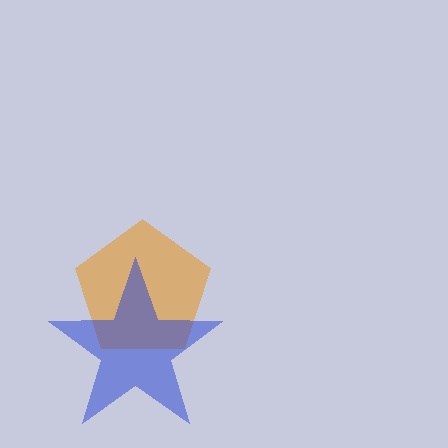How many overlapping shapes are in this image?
There are 2 overlapping shapes in the image.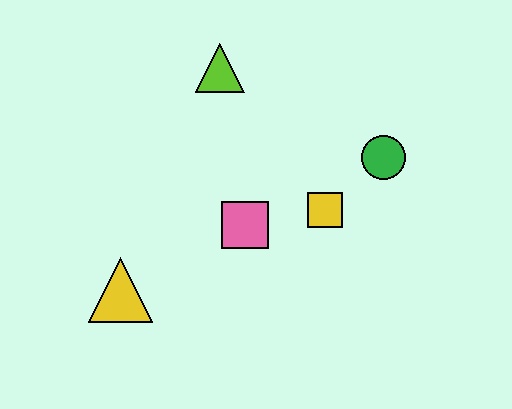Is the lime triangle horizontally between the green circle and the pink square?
No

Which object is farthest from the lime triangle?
The yellow triangle is farthest from the lime triangle.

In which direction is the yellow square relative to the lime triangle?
The yellow square is below the lime triangle.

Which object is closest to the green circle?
The yellow square is closest to the green circle.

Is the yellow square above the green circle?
No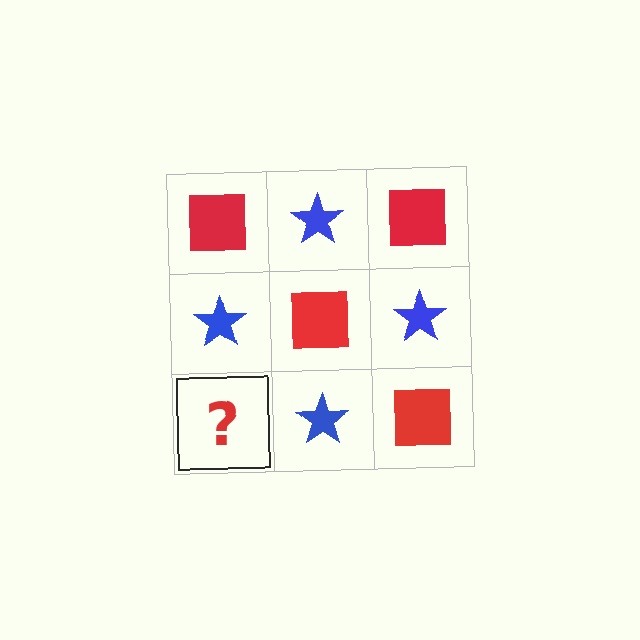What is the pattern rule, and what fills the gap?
The rule is that it alternates red square and blue star in a checkerboard pattern. The gap should be filled with a red square.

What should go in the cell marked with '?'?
The missing cell should contain a red square.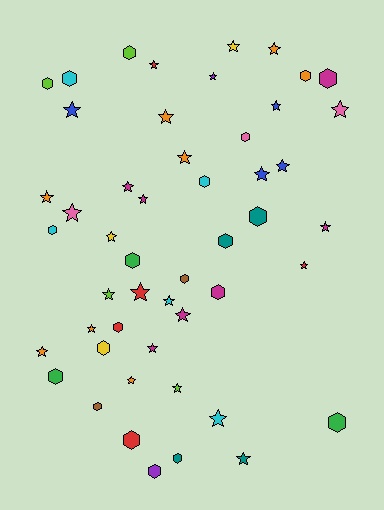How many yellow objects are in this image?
There are 3 yellow objects.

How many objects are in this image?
There are 50 objects.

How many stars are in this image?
There are 29 stars.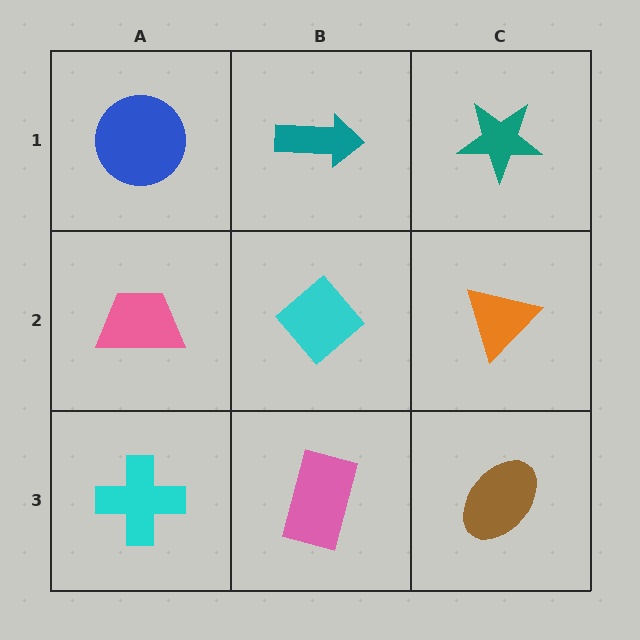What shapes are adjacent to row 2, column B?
A teal arrow (row 1, column B), a pink rectangle (row 3, column B), a pink trapezoid (row 2, column A), an orange triangle (row 2, column C).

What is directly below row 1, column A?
A pink trapezoid.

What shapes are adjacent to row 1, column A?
A pink trapezoid (row 2, column A), a teal arrow (row 1, column B).